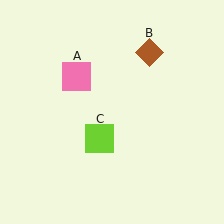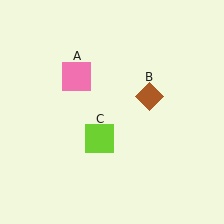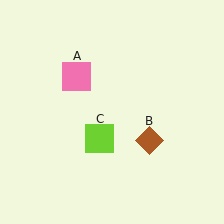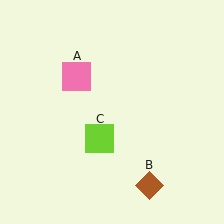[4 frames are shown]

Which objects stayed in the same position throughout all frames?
Pink square (object A) and lime square (object C) remained stationary.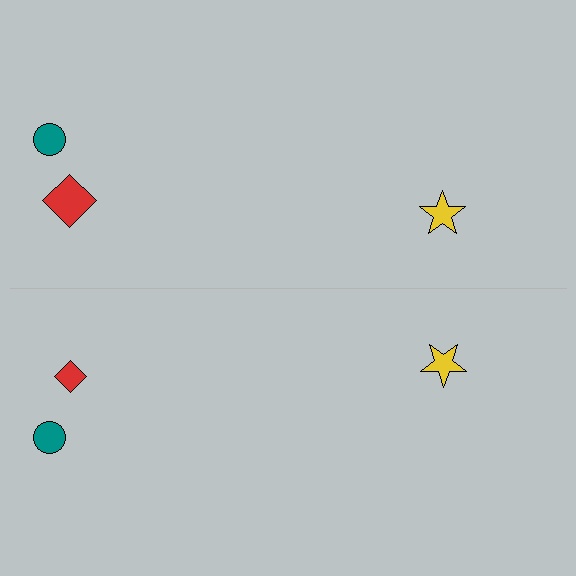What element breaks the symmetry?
The red diamond on the bottom side has a different size than its mirror counterpart.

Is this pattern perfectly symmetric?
No, the pattern is not perfectly symmetric. The red diamond on the bottom side has a different size than its mirror counterpart.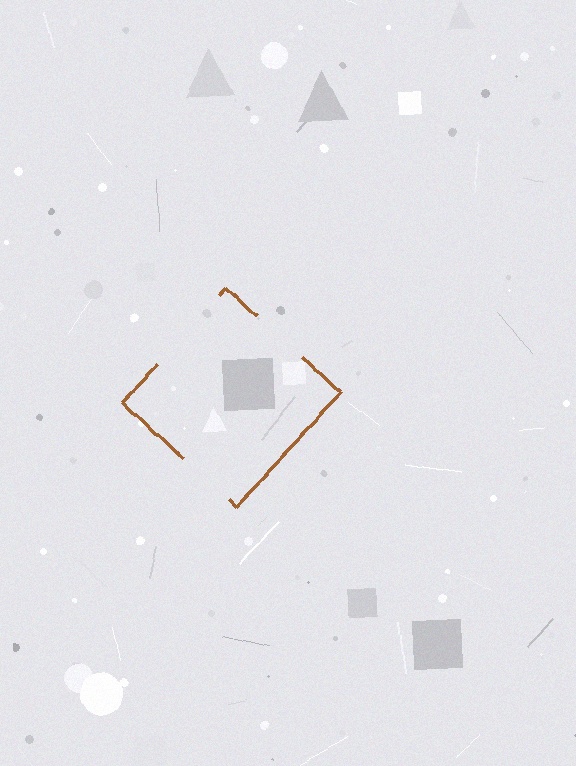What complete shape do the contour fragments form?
The contour fragments form a diamond.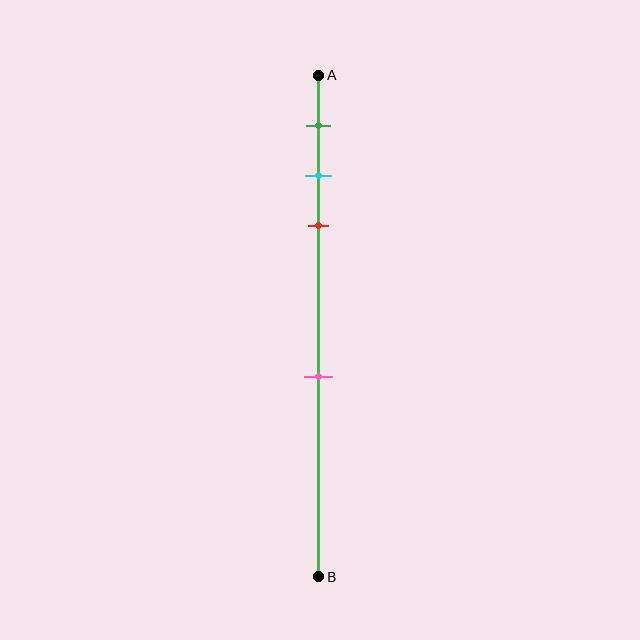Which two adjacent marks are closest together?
The cyan and red marks are the closest adjacent pair.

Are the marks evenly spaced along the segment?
No, the marks are not evenly spaced.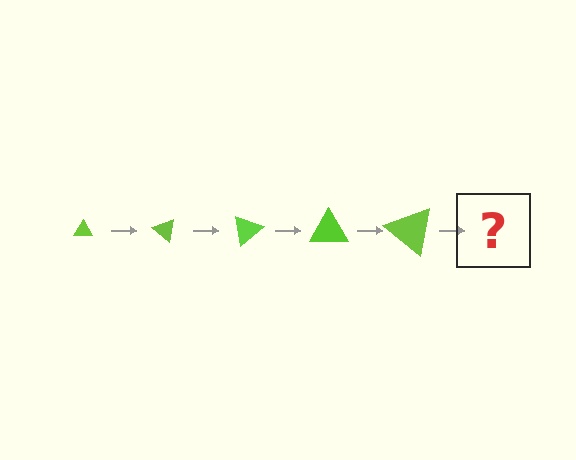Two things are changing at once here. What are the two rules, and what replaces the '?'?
The two rules are that the triangle grows larger each step and it rotates 40 degrees each step. The '?' should be a triangle, larger than the previous one and rotated 200 degrees from the start.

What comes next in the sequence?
The next element should be a triangle, larger than the previous one and rotated 200 degrees from the start.